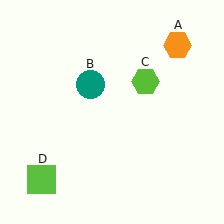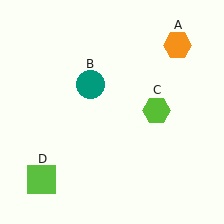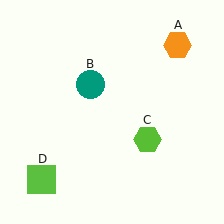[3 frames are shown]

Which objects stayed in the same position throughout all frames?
Orange hexagon (object A) and teal circle (object B) and lime square (object D) remained stationary.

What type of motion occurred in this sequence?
The lime hexagon (object C) rotated clockwise around the center of the scene.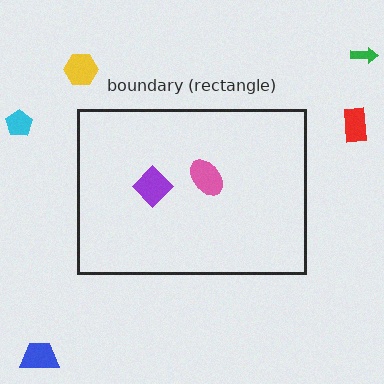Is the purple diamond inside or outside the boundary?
Inside.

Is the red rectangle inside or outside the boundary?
Outside.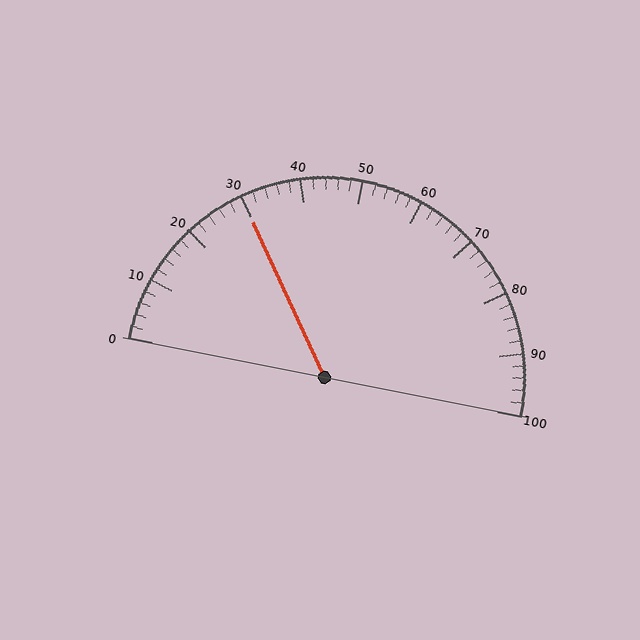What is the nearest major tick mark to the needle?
The nearest major tick mark is 30.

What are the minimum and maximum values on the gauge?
The gauge ranges from 0 to 100.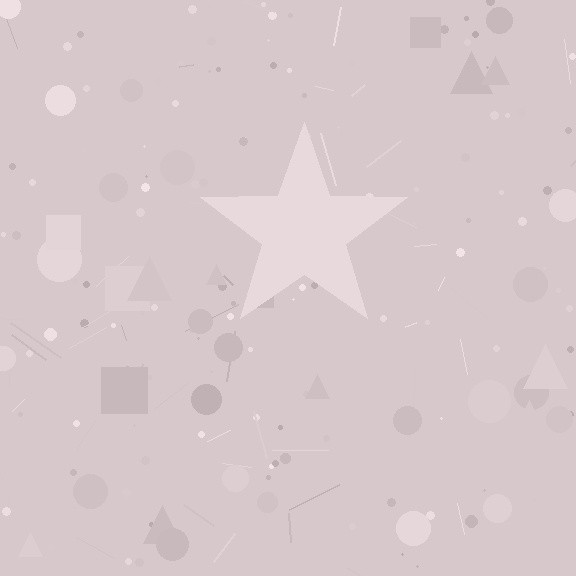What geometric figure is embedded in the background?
A star is embedded in the background.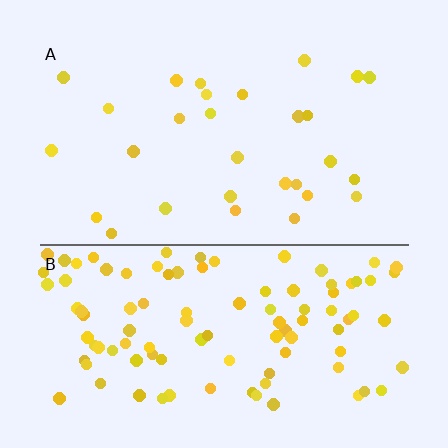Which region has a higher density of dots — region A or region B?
B (the bottom).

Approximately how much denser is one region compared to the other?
Approximately 3.7× — region B over region A.